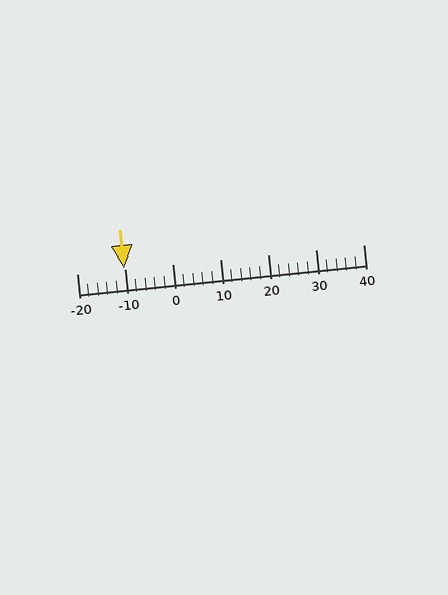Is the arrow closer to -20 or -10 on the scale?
The arrow is closer to -10.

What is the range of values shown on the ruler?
The ruler shows values from -20 to 40.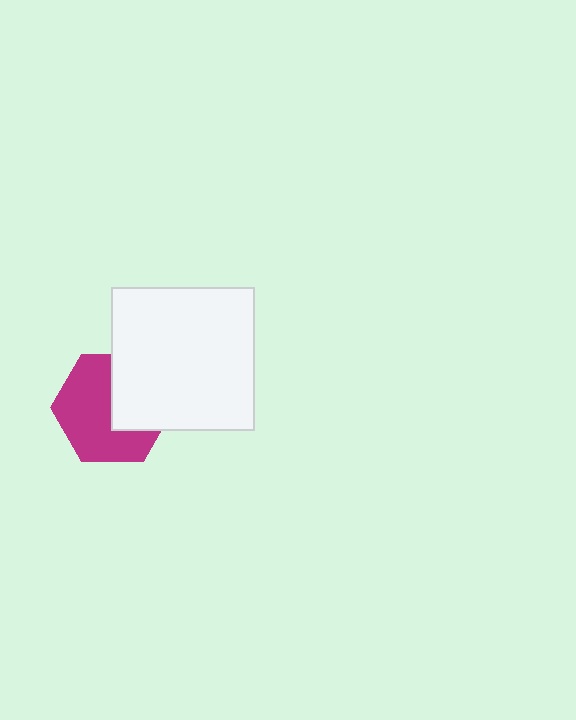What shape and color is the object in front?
The object in front is a white square.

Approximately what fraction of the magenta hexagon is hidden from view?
Roughly 39% of the magenta hexagon is hidden behind the white square.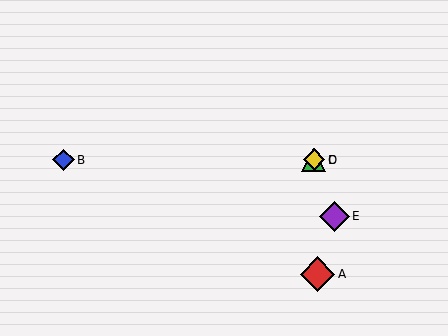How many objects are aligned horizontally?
3 objects (B, C, D) are aligned horizontally.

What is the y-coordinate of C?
Object C is at y≈160.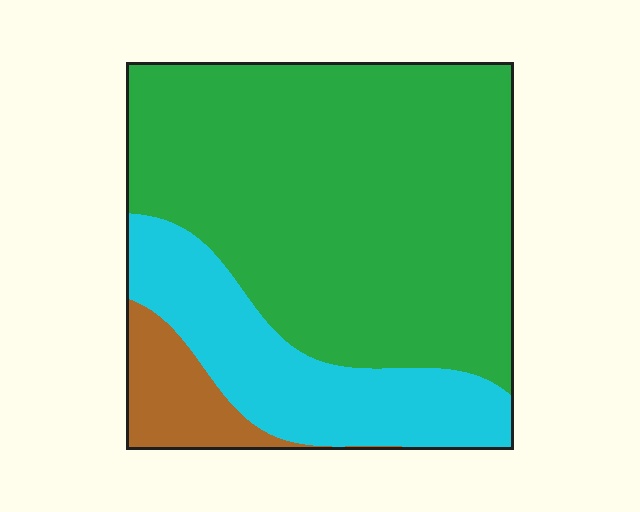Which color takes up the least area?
Brown, at roughly 10%.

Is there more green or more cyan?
Green.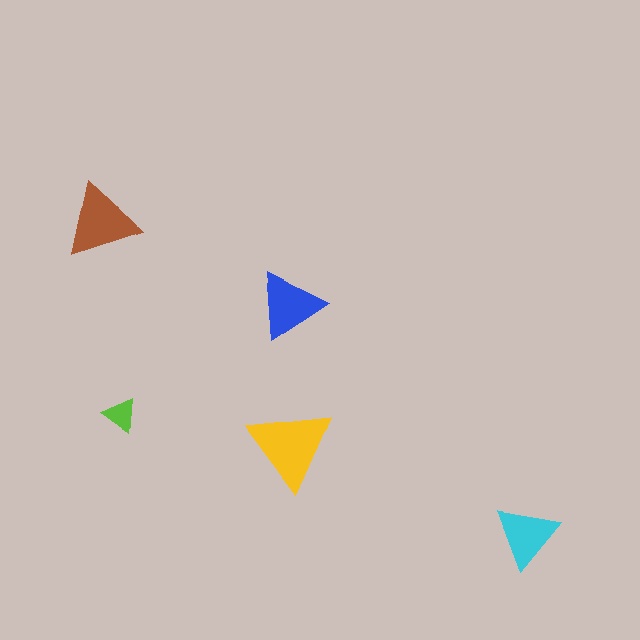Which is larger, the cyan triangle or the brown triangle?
The brown one.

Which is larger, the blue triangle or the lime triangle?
The blue one.